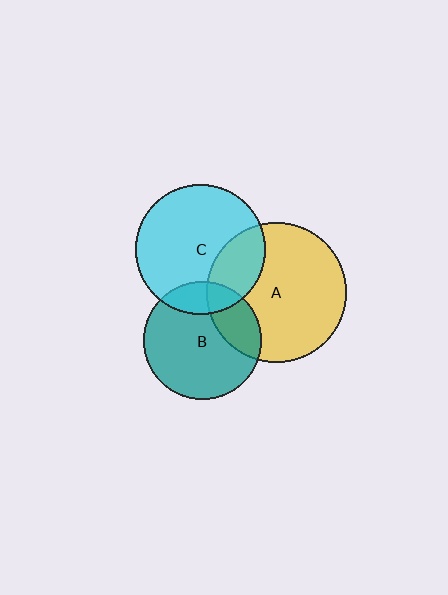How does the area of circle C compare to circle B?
Approximately 1.2 times.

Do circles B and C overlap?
Yes.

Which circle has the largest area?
Circle A (yellow).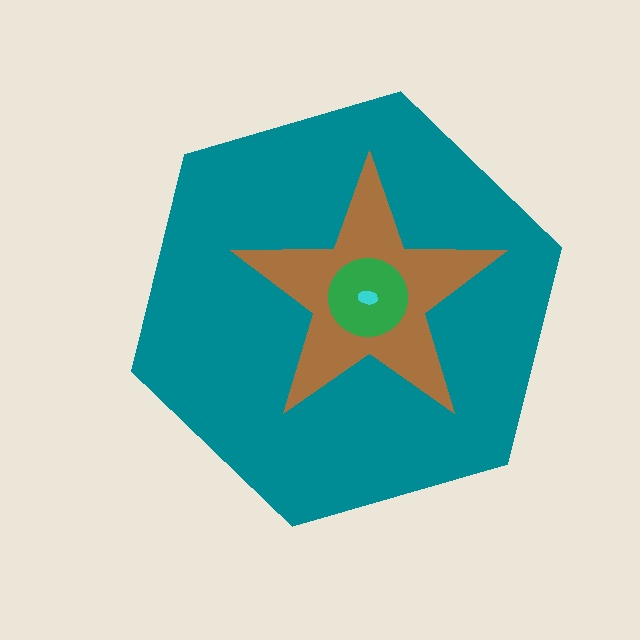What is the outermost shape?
The teal hexagon.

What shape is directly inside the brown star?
The green circle.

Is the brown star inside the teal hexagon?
Yes.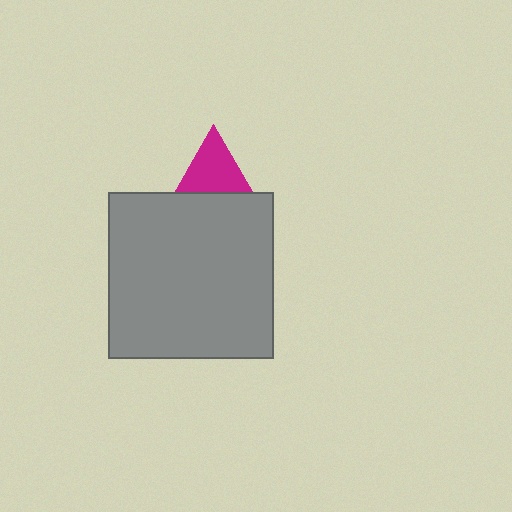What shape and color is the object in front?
The object in front is a gray square.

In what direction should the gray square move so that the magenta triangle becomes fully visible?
The gray square should move down. That is the shortest direction to clear the overlap and leave the magenta triangle fully visible.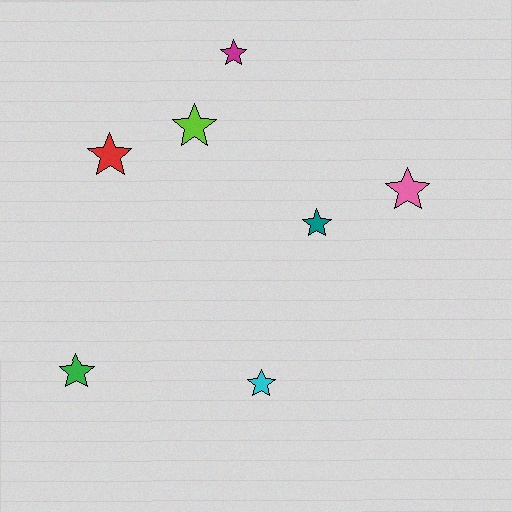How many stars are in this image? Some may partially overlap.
There are 7 stars.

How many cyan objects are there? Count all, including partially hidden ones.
There is 1 cyan object.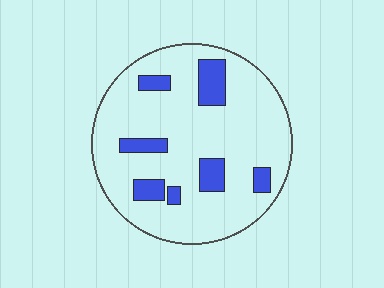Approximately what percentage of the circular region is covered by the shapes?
Approximately 15%.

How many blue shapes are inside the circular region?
7.